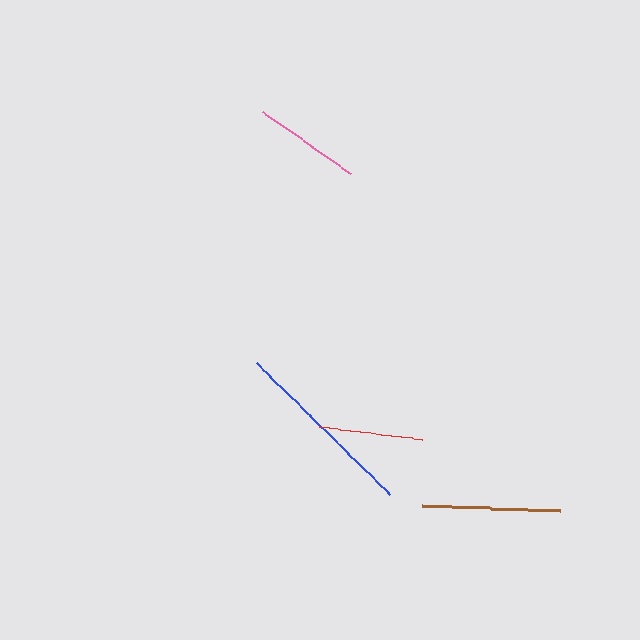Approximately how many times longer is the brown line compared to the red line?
The brown line is approximately 1.3 times the length of the red line.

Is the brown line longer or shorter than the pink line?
The brown line is longer than the pink line.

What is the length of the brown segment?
The brown segment is approximately 137 pixels long.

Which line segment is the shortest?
The red line is the shortest at approximately 104 pixels.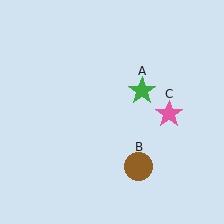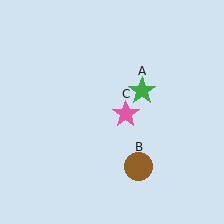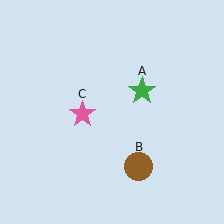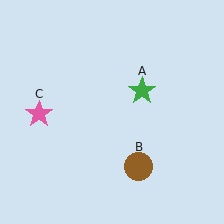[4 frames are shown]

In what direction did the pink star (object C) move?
The pink star (object C) moved left.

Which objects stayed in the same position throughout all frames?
Green star (object A) and brown circle (object B) remained stationary.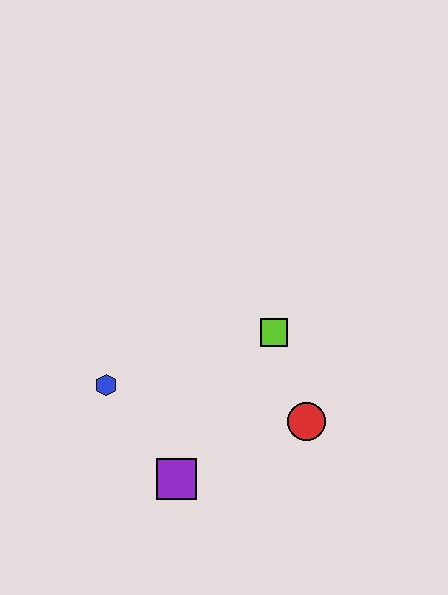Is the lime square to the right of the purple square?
Yes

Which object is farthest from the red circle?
The blue hexagon is farthest from the red circle.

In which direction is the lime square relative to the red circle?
The lime square is above the red circle.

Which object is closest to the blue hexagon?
The purple square is closest to the blue hexagon.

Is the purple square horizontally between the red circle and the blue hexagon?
Yes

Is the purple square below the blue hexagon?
Yes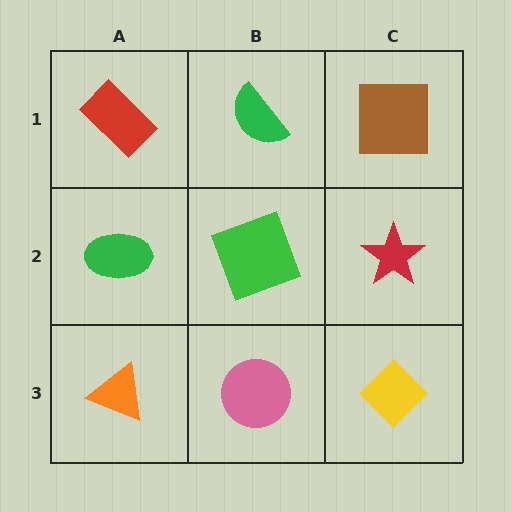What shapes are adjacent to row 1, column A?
A green ellipse (row 2, column A), a green semicircle (row 1, column B).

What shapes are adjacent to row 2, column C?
A brown square (row 1, column C), a yellow diamond (row 3, column C), a green square (row 2, column B).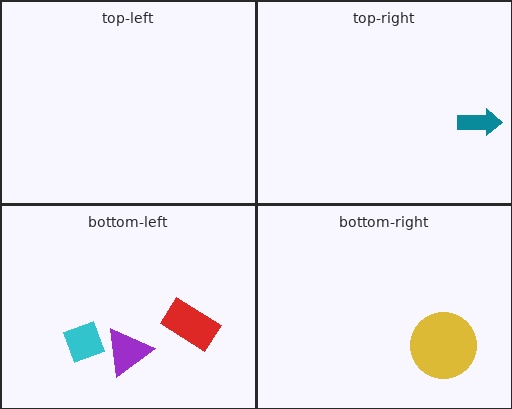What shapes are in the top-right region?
The teal arrow.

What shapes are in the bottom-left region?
The purple triangle, the cyan diamond, the red rectangle.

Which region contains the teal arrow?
The top-right region.